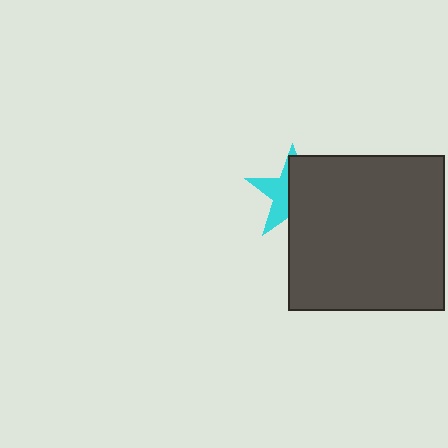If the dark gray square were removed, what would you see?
You would see the complete cyan star.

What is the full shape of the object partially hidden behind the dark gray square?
The partially hidden object is a cyan star.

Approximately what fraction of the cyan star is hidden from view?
Roughly 59% of the cyan star is hidden behind the dark gray square.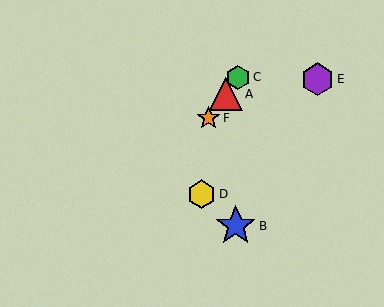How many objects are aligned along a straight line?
3 objects (A, C, F) are aligned along a straight line.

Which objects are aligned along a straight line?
Objects A, C, F are aligned along a straight line.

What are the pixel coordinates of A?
Object A is at (226, 94).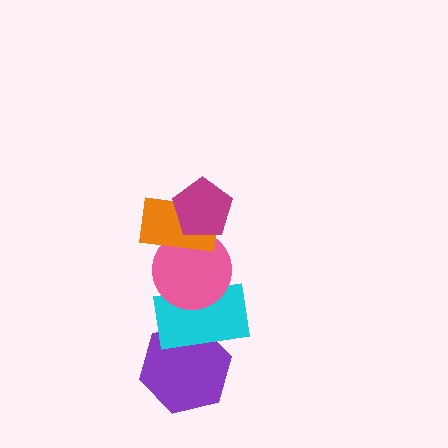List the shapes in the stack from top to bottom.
From top to bottom: the magenta pentagon, the orange rectangle, the pink circle, the cyan rectangle, the purple hexagon.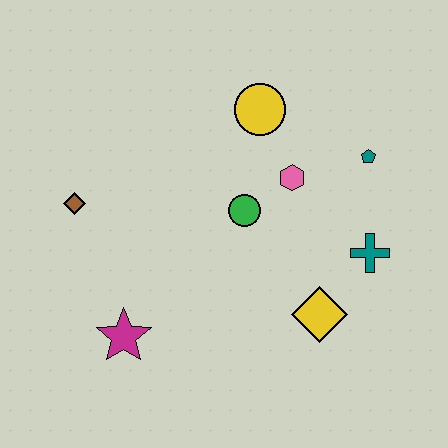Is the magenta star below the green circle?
Yes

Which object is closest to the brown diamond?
The magenta star is closest to the brown diamond.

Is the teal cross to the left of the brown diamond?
No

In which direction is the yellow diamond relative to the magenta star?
The yellow diamond is to the right of the magenta star.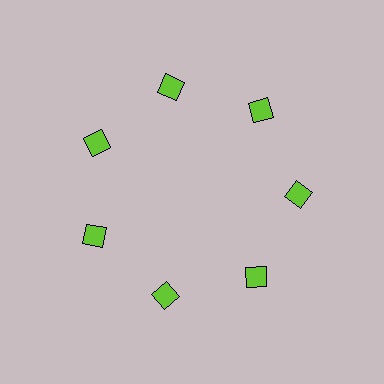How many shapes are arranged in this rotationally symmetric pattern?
There are 7 shapes, arranged in 7 groups of 1.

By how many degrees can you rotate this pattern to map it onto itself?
The pattern maps onto itself every 51 degrees of rotation.